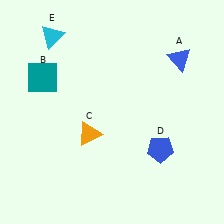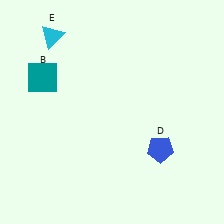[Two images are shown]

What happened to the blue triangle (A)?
The blue triangle (A) was removed in Image 2. It was in the top-right area of Image 1.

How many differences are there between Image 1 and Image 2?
There are 2 differences between the two images.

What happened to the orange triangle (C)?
The orange triangle (C) was removed in Image 2. It was in the bottom-left area of Image 1.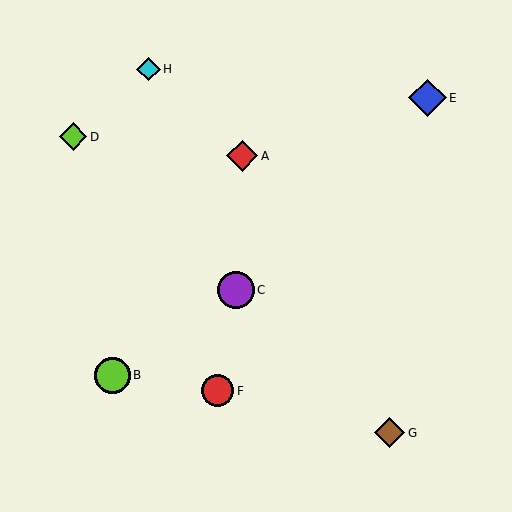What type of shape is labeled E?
Shape E is a blue diamond.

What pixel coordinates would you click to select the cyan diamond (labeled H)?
Click at (149, 69) to select the cyan diamond H.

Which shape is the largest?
The blue diamond (labeled E) is the largest.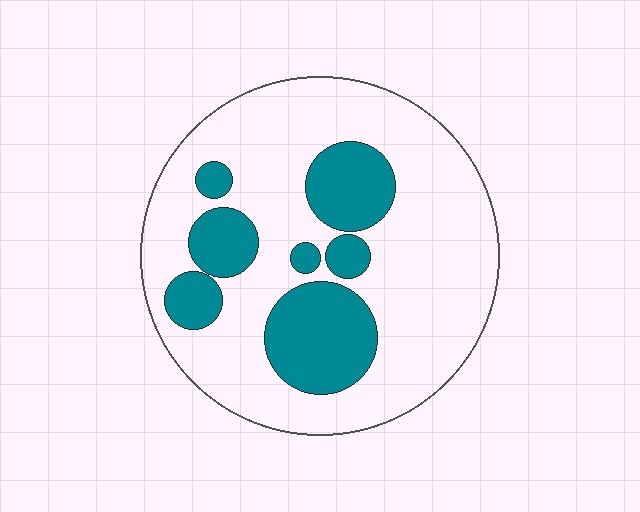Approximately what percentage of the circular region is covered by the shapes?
Approximately 25%.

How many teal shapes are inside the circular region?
7.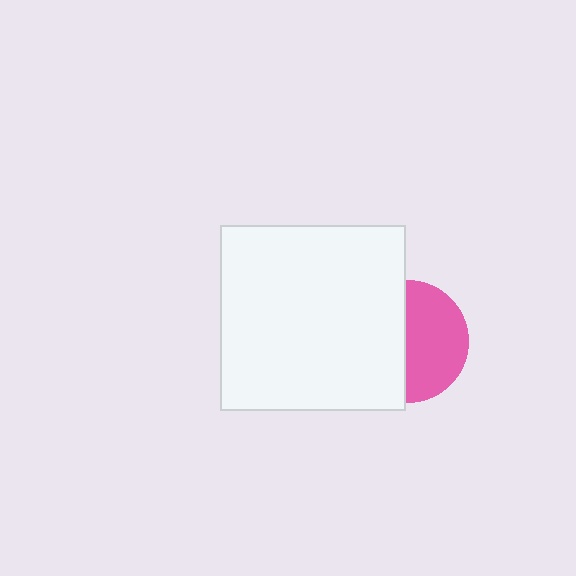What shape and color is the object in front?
The object in front is a white square.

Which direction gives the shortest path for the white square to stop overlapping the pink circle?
Moving left gives the shortest separation.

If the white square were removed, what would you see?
You would see the complete pink circle.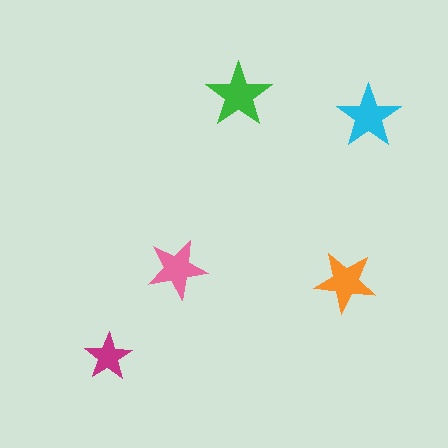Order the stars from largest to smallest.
the green one, the cyan one, the orange one, the pink one, the magenta one.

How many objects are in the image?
There are 5 objects in the image.